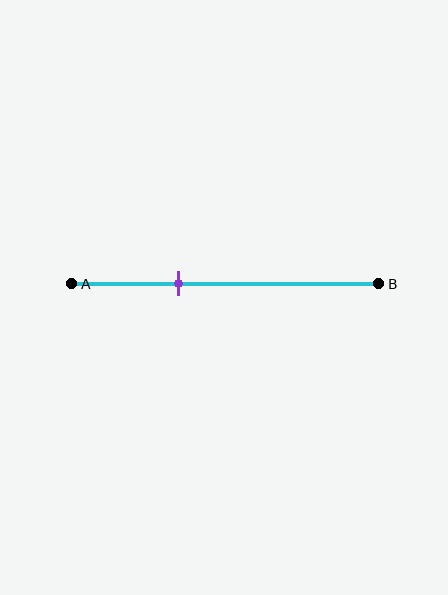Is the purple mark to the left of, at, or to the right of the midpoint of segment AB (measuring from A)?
The purple mark is to the left of the midpoint of segment AB.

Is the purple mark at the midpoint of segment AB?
No, the mark is at about 35% from A, not at the 50% midpoint.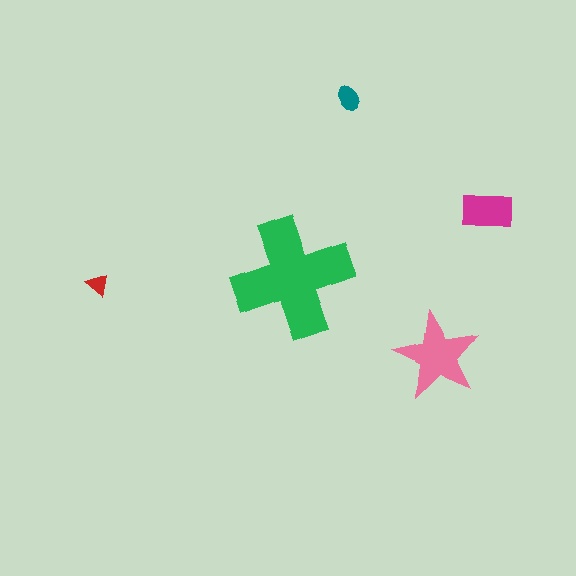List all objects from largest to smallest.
The green cross, the pink star, the magenta rectangle, the teal ellipse, the red triangle.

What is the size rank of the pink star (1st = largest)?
2nd.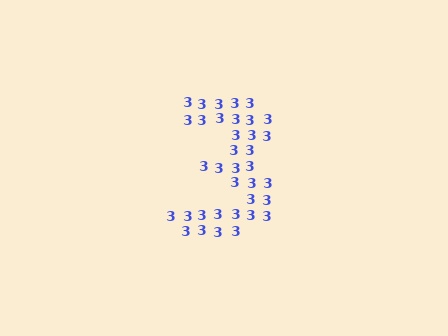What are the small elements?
The small elements are digit 3's.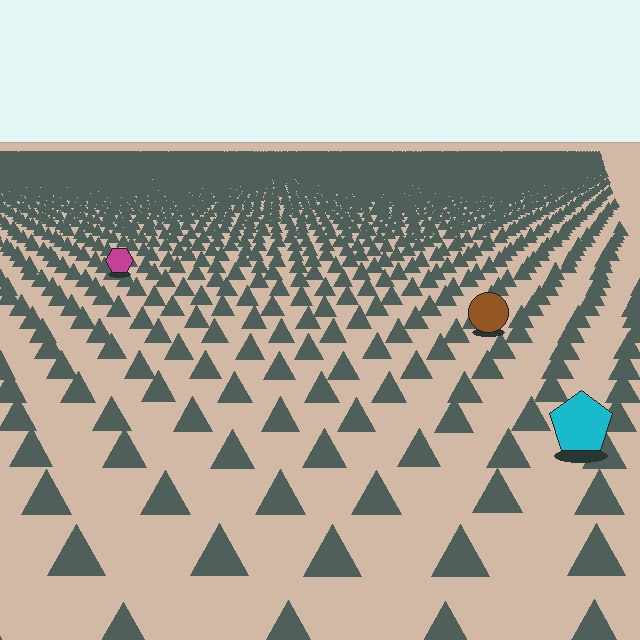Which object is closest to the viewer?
The cyan pentagon is closest. The texture marks near it are larger and more spread out.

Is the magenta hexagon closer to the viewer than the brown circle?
No. The brown circle is closer — you can tell from the texture gradient: the ground texture is coarser near it.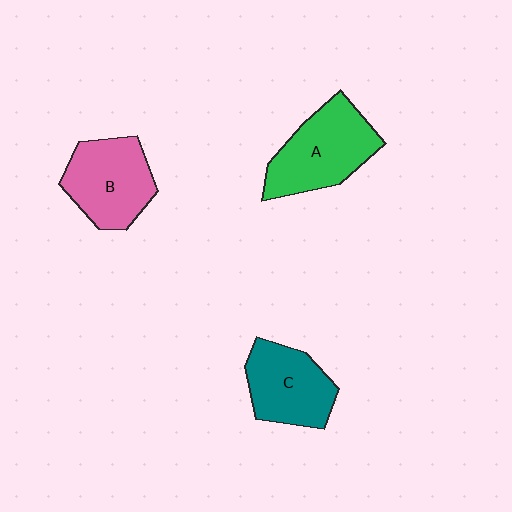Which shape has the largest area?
Shape A (green).